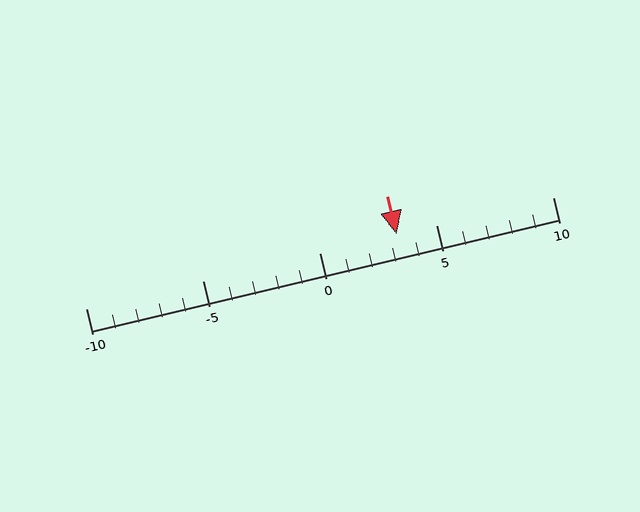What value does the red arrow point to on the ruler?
The red arrow points to approximately 3.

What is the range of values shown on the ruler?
The ruler shows values from -10 to 10.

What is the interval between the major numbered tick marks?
The major tick marks are spaced 5 units apart.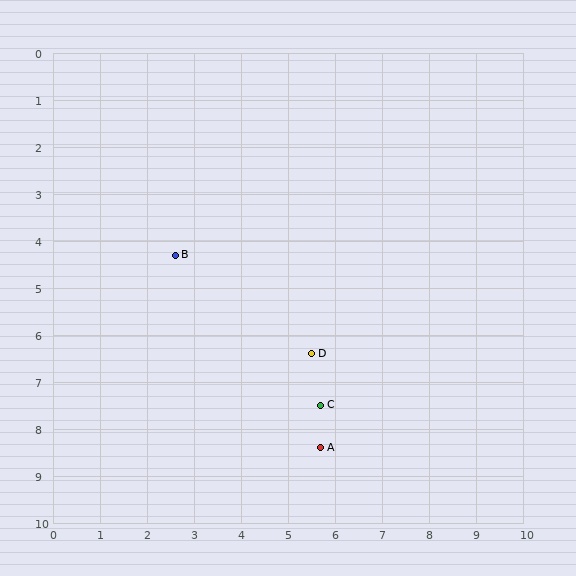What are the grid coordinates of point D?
Point D is at approximately (5.5, 6.4).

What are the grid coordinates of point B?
Point B is at approximately (2.6, 4.3).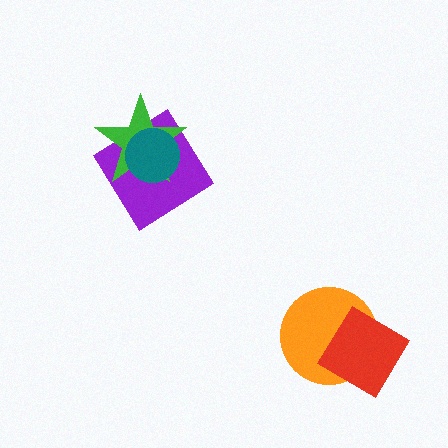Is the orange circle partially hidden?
Yes, it is partially covered by another shape.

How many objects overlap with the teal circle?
2 objects overlap with the teal circle.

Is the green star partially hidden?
Yes, it is partially covered by another shape.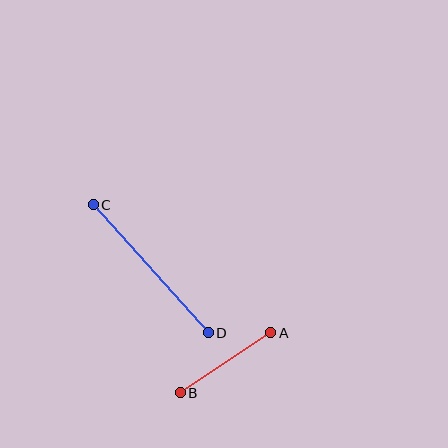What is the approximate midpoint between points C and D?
The midpoint is at approximately (151, 269) pixels.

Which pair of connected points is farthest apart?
Points C and D are farthest apart.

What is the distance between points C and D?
The distance is approximately 172 pixels.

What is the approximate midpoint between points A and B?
The midpoint is at approximately (226, 363) pixels.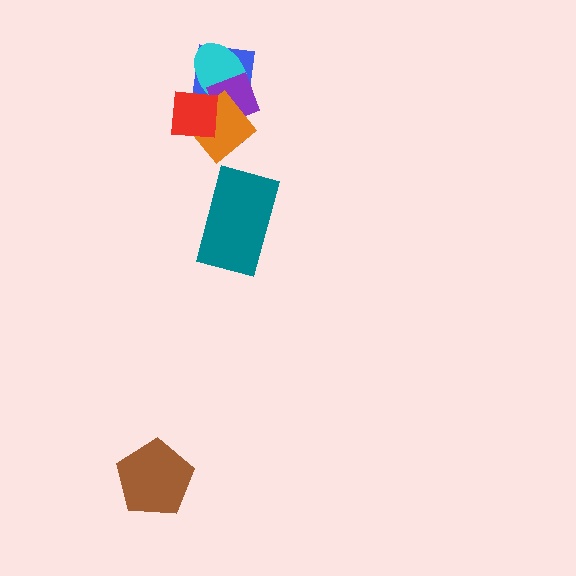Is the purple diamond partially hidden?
Yes, it is partially covered by another shape.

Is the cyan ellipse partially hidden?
Yes, it is partially covered by another shape.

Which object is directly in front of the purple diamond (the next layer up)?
The orange diamond is directly in front of the purple diamond.